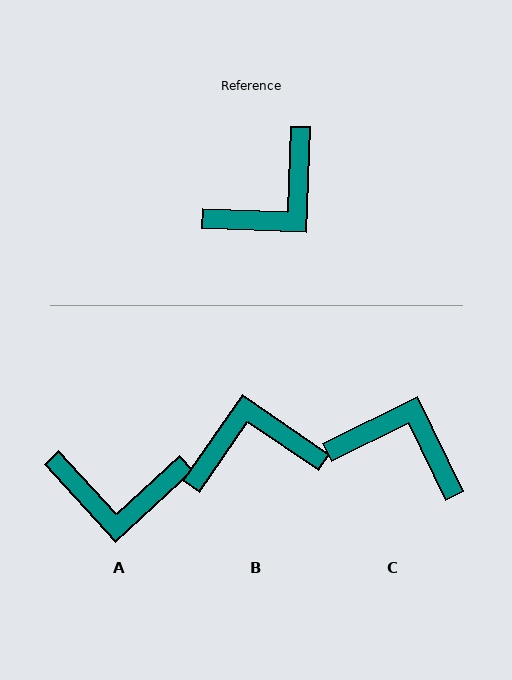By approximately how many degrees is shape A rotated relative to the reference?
Approximately 45 degrees clockwise.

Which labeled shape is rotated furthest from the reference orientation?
B, about 147 degrees away.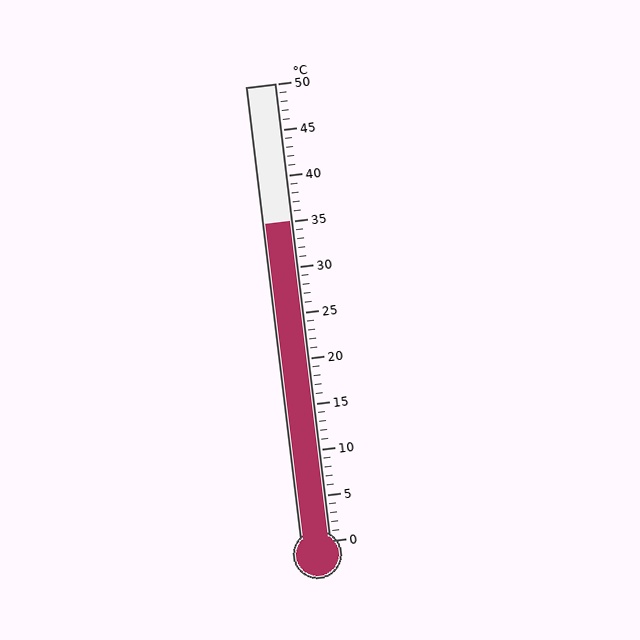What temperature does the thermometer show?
The thermometer shows approximately 35°C.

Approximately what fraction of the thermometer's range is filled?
The thermometer is filled to approximately 70% of its range.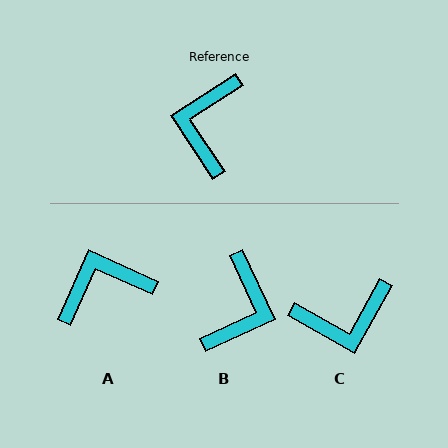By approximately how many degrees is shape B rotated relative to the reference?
Approximately 172 degrees counter-clockwise.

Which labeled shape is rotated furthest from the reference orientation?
B, about 172 degrees away.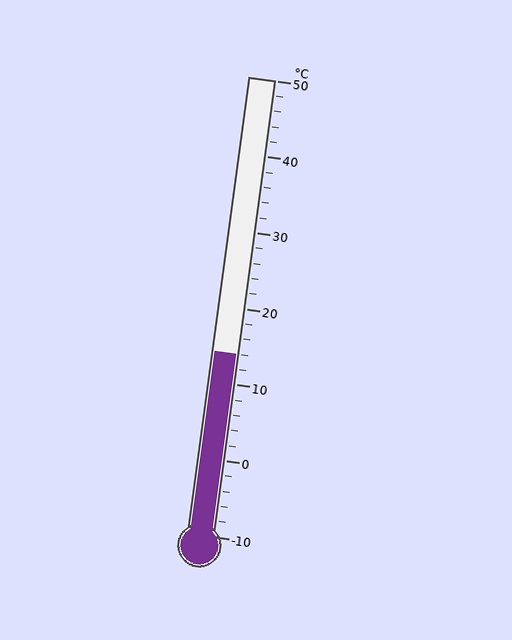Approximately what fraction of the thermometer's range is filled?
The thermometer is filled to approximately 40% of its range.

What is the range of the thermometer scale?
The thermometer scale ranges from -10°C to 50°C.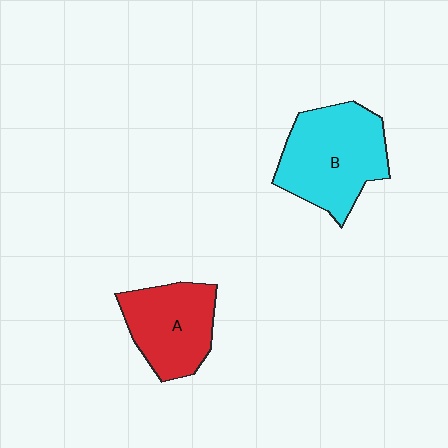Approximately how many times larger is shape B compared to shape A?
Approximately 1.3 times.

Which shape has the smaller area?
Shape A (red).